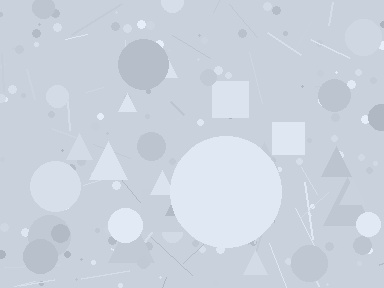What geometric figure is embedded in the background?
A circle is embedded in the background.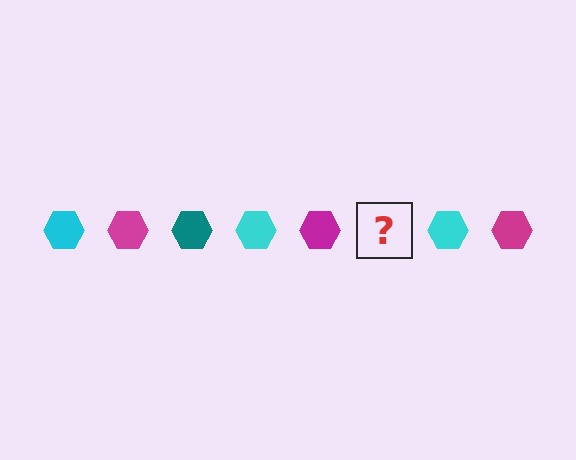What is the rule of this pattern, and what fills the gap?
The rule is that the pattern cycles through cyan, magenta, teal hexagons. The gap should be filled with a teal hexagon.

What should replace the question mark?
The question mark should be replaced with a teal hexagon.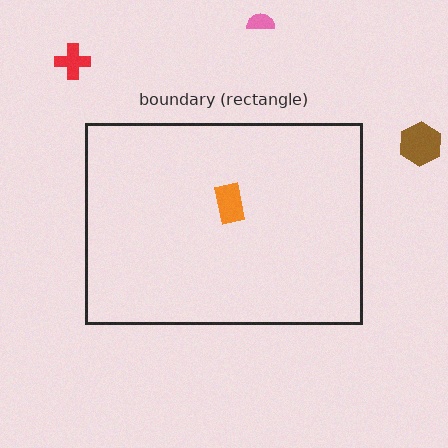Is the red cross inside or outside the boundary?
Outside.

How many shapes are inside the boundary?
1 inside, 3 outside.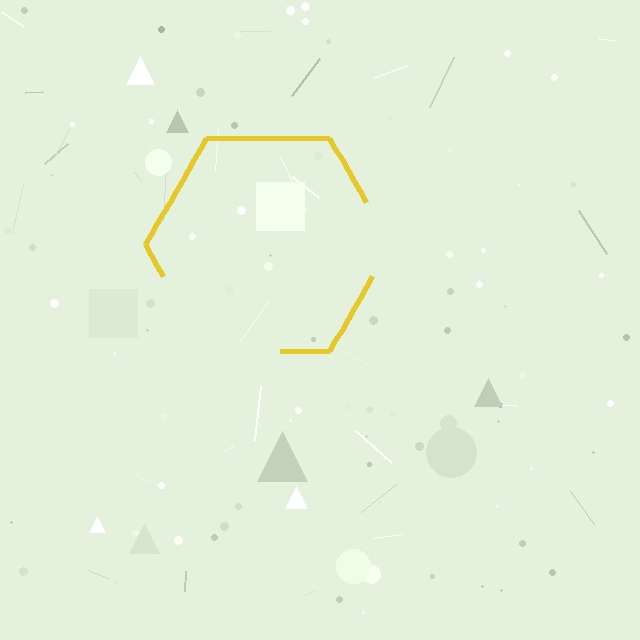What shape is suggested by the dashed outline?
The dashed outline suggests a hexagon.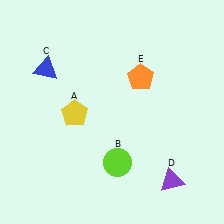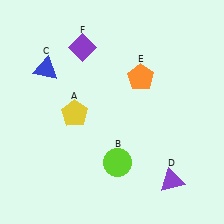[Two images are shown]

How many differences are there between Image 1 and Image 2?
There is 1 difference between the two images.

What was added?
A purple diamond (F) was added in Image 2.